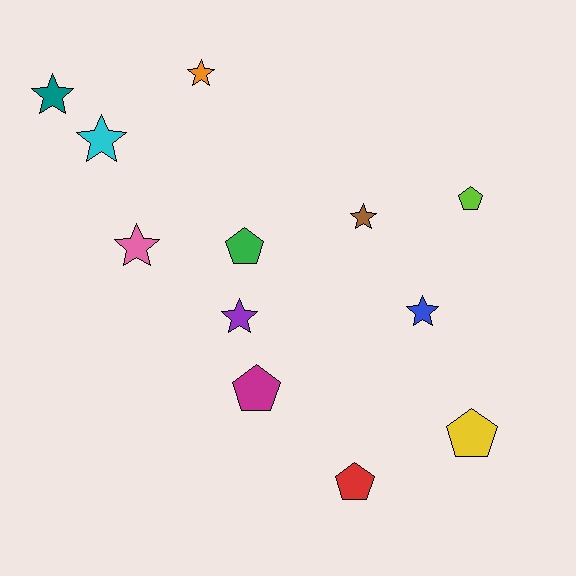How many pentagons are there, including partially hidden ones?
There are 5 pentagons.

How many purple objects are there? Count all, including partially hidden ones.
There is 1 purple object.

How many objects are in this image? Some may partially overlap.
There are 12 objects.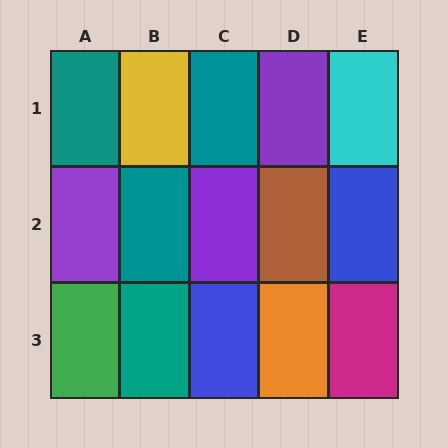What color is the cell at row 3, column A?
Green.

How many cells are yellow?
1 cell is yellow.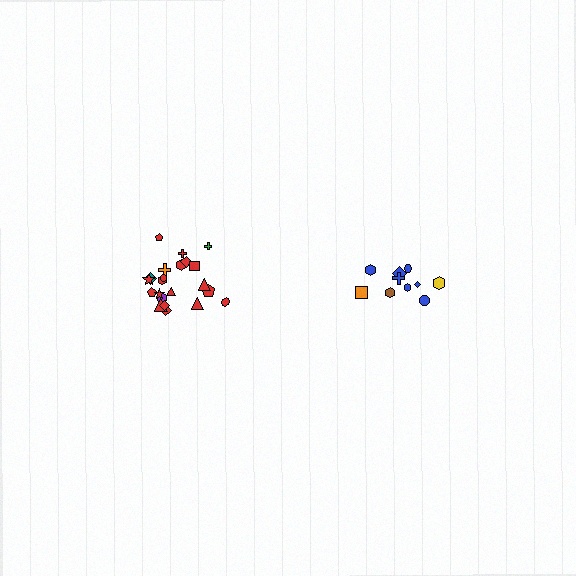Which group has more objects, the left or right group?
The left group.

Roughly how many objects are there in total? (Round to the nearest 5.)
Roughly 30 objects in total.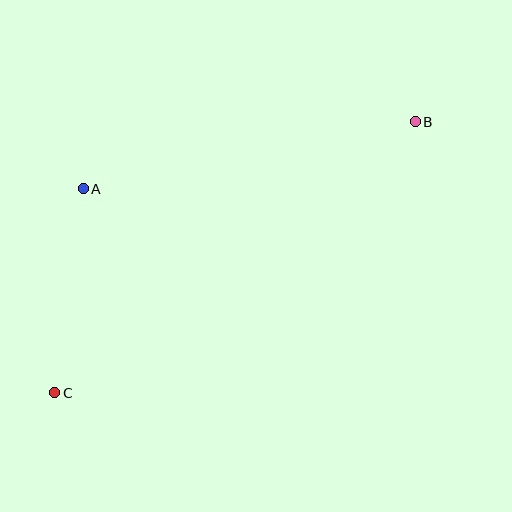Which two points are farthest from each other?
Points B and C are farthest from each other.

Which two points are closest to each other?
Points A and C are closest to each other.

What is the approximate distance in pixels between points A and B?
The distance between A and B is approximately 339 pixels.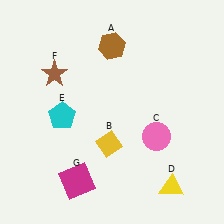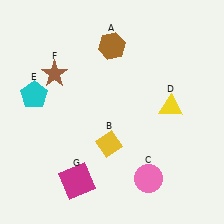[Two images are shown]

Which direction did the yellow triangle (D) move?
The yellow triangle (D) moved up.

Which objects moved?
The objects that moved are: the pink circle (C), the yellow triangle (D), the cyan pentagon (E).